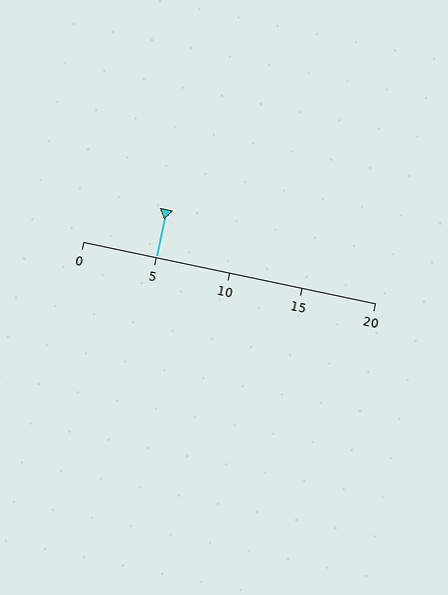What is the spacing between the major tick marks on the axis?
The major ticks are spaced 5 apart.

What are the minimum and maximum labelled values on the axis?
The axis runs from 0 to 20.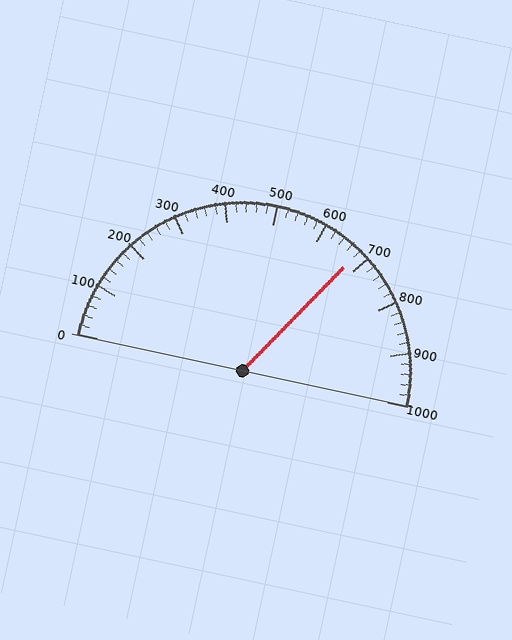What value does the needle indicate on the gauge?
The needle indicates approximately 680.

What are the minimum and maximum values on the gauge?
The gauge ranges from 0 to 1000.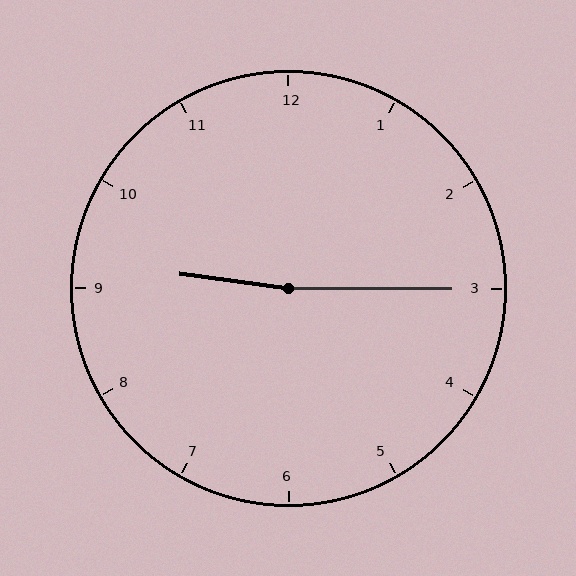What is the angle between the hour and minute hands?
Approximately 172 degrees.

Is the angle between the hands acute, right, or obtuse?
It is obtuse.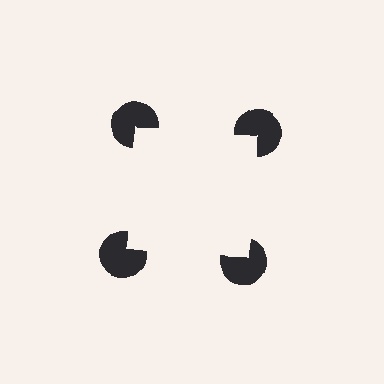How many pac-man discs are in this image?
There are 4 — one at each vertex of the illusory square.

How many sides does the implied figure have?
4 sides.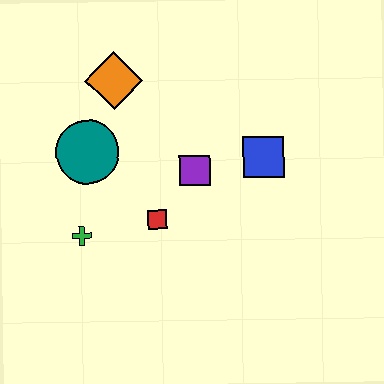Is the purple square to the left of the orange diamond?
No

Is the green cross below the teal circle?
Yes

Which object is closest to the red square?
The purple square is closest to the red square.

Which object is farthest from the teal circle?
The blue square is farthest from the teal circle.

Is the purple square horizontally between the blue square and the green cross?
Yes